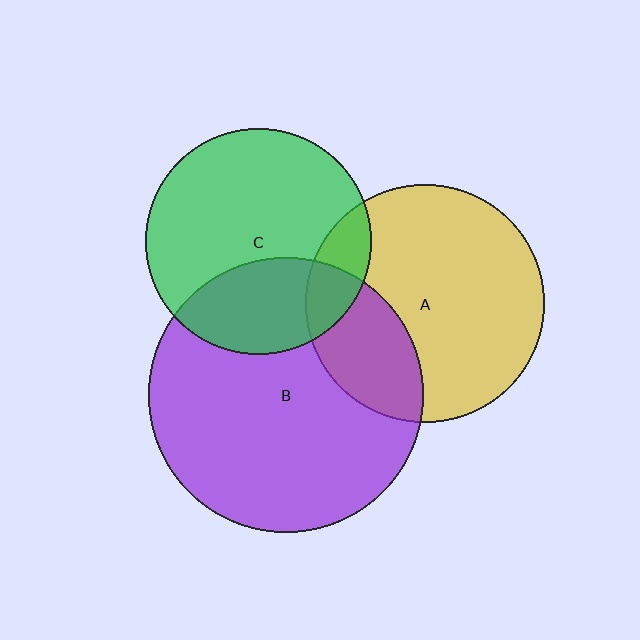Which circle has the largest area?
Circle B (purple).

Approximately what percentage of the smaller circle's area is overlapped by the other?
Approximately 30%.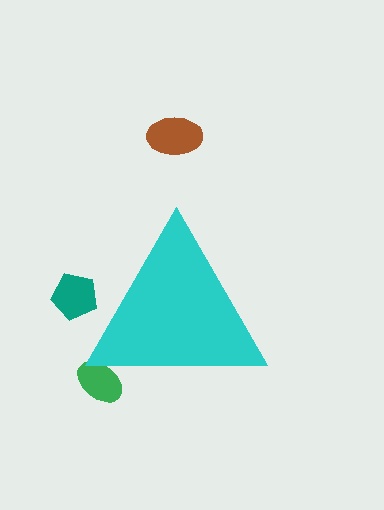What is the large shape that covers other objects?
A cyan triangle.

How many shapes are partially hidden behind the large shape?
2 shapes are partially hidden.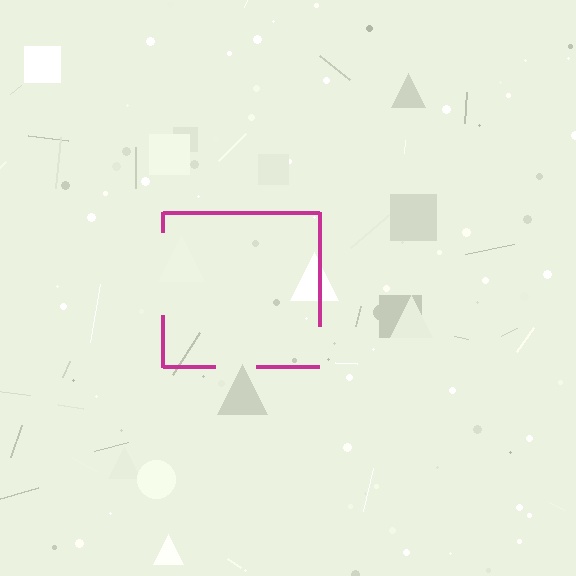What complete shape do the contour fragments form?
The contour fragments form a square.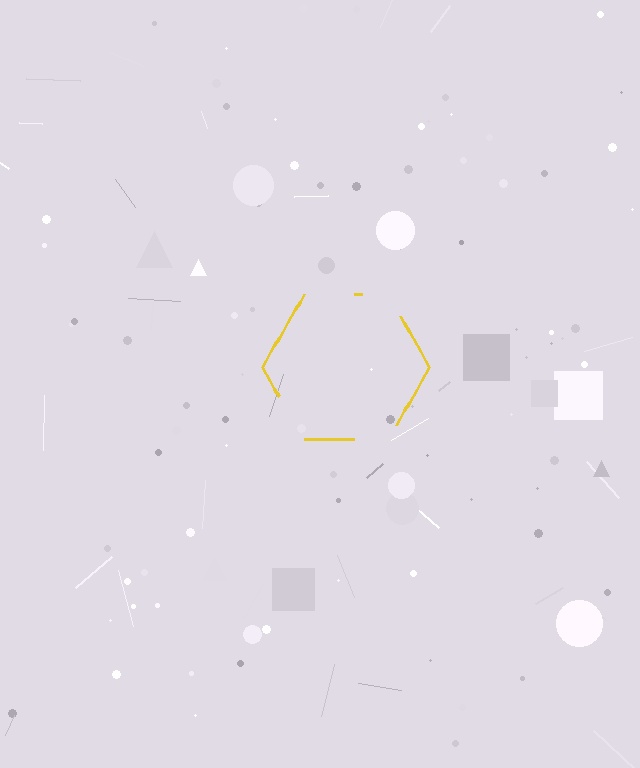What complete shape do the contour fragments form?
The contour fragments form a hexagon.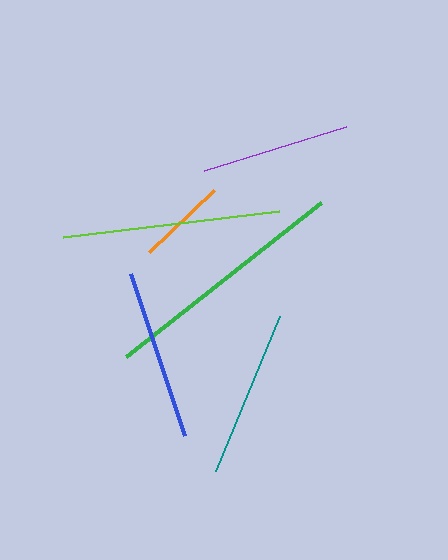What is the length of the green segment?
The green segment is approximately 249 pixels long.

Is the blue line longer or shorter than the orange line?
The blue line is longer than the orange line.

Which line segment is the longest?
The green line is the longest at approximately 249 pixels.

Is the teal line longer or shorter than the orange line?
The teal line is longer than the orange line.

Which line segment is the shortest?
The orange line is the shortest at approximately 90 pixels.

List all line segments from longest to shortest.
From longest to shortest: green, lime, blue, teal, purple, orange.